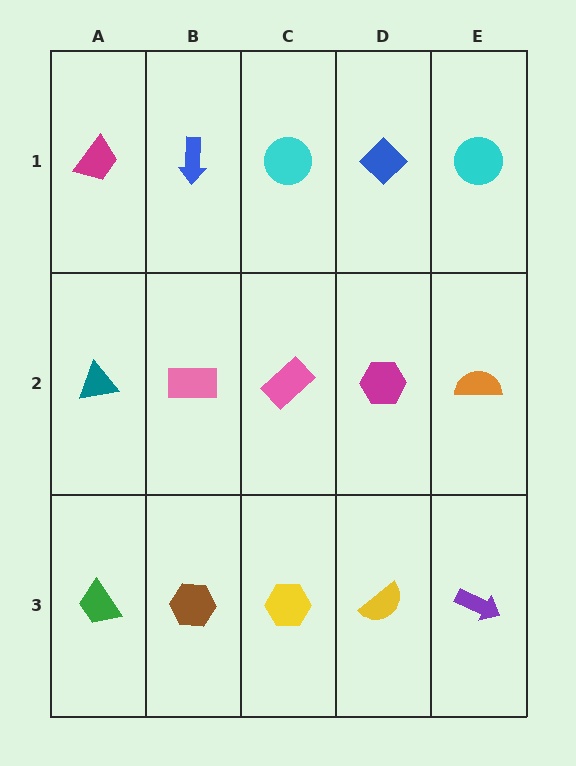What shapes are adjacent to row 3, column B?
A pink rectangle (row 2, column B), a green trapezoid (row 3, column A), a yellow hexagon (row 3, column C).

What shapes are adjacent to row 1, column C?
A pink rectangle (row 2, column C), a blue arrow (row 1, column B), a blue diamond (row 1, column D).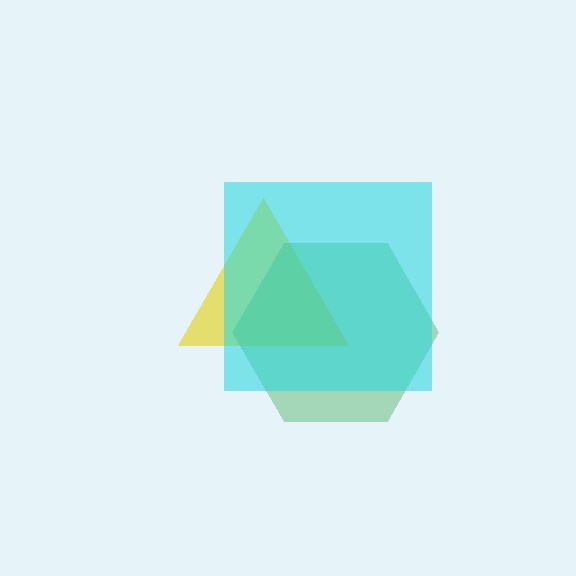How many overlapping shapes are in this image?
There are 3 overlapping shapes in the image.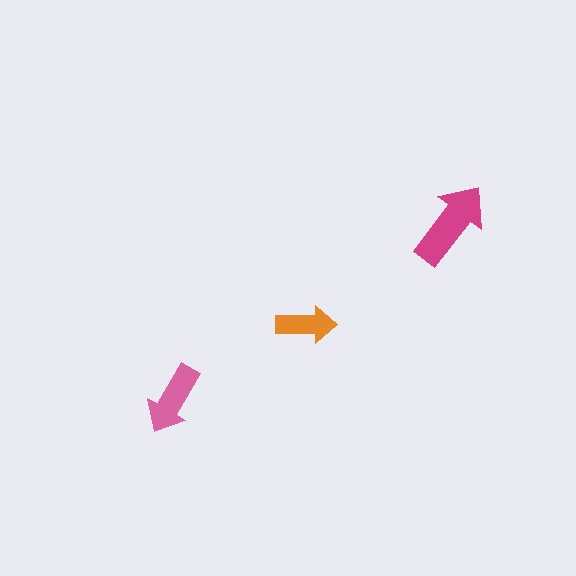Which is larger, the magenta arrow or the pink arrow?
The magenta one.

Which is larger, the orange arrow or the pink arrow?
The pink one.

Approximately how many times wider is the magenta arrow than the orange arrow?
About 1.5 times wider.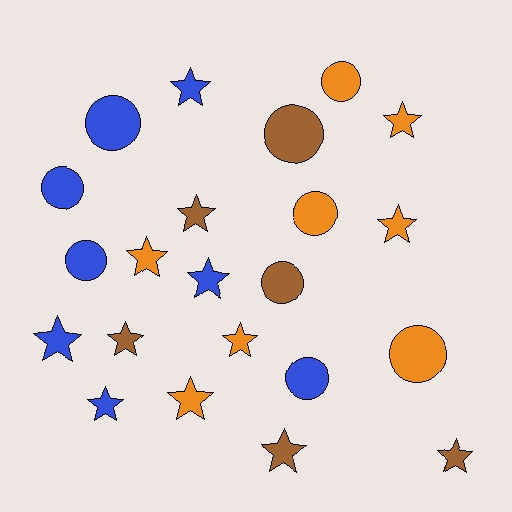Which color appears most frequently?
Blue, with 8 objects.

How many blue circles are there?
There are 4 blue circles.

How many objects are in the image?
There are 22 objects.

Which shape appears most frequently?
Star, with 13 objects.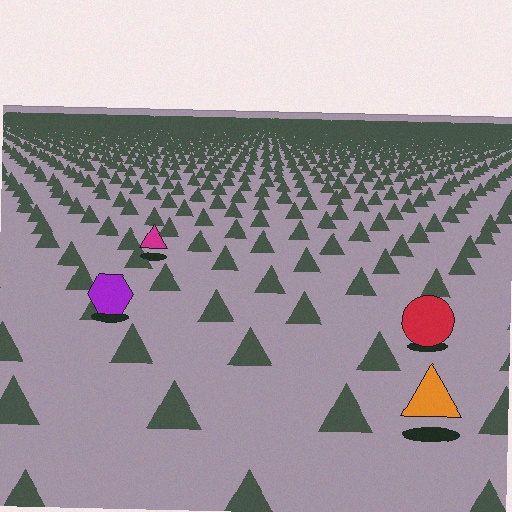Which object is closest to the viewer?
The orange triangle is closest. The texture marks near it are larger and more spread out.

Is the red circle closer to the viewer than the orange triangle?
No. The orange triangle is closer — you can tell from the texture gradient: the ground texture is coarser near it.